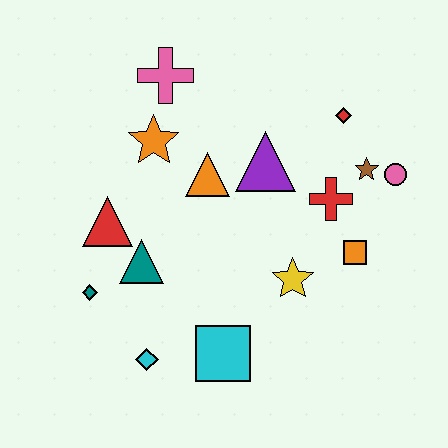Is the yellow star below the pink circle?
Yes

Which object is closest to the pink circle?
The brown star is closest to the pink circle.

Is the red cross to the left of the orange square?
Yes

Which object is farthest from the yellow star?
The pink cross is farthest from the yellow star.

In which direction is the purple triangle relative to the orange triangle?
The purple triangle is to the right of the orange triangle.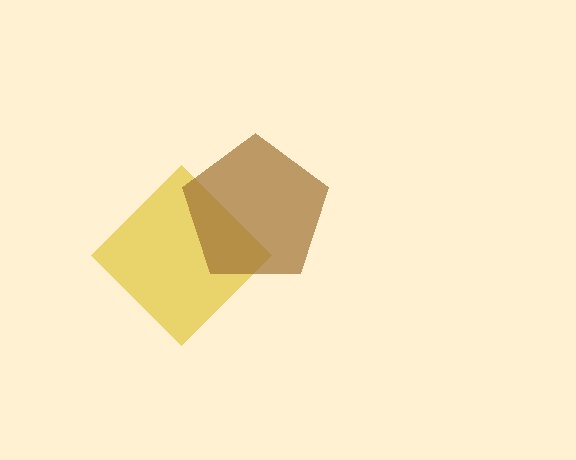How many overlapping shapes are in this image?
There are 2 overlapping shapes in the image.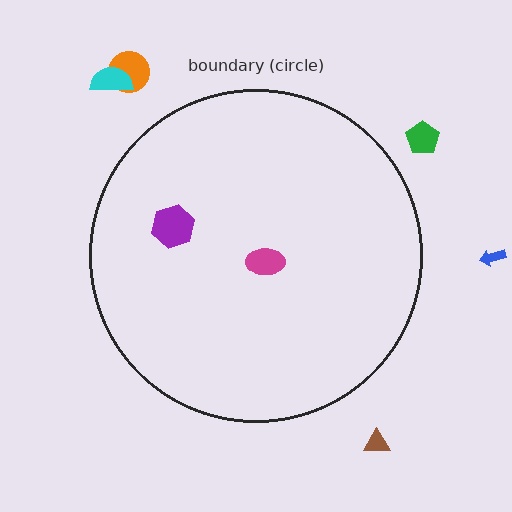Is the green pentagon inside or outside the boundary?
Outside.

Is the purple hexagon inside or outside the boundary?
Inside.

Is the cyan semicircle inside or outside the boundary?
Outside.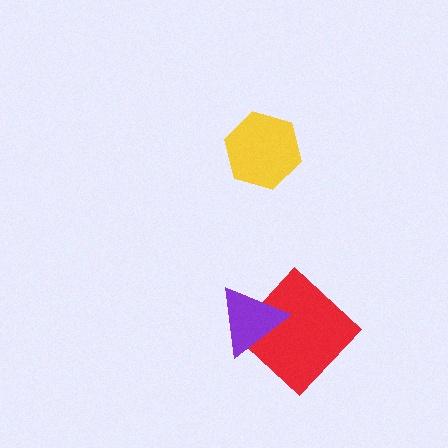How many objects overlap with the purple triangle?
1 object overlaps with the purple triangle.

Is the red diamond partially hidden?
Yes, it is partially covered by another shape.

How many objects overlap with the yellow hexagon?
0 objects overlap with the yellow hexagon.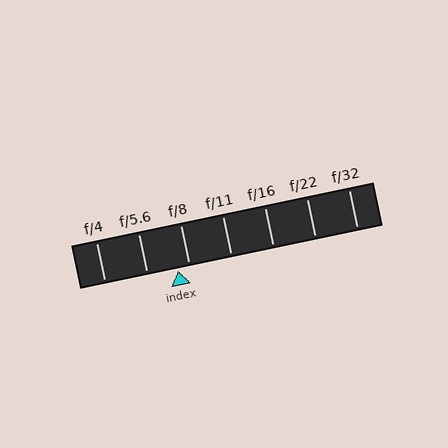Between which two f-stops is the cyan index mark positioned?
The index mark is between f/5.6 and f/8.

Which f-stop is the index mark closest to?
The index mark is closest to f/8.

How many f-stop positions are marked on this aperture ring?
There are 7 f-stop positions marked.